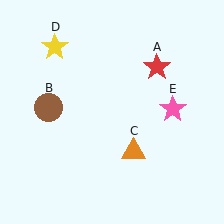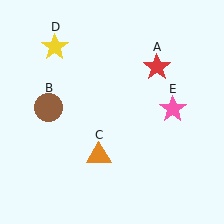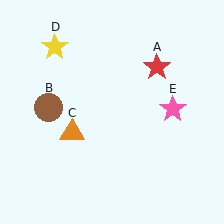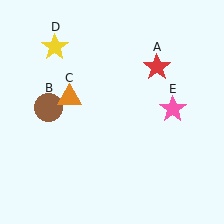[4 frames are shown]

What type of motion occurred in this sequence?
The orange triangle (object C) rotated clockwise around the center of the scene.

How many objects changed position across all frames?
1 object changed position: orange triangle (object C).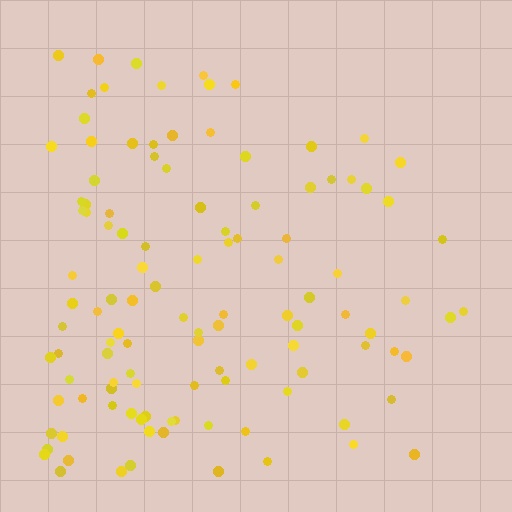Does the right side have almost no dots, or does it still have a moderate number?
Still a moderate number, just noticeably fewer than the left.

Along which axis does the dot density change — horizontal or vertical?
Horizontal.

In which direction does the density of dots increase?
From right to left, with the left side densest.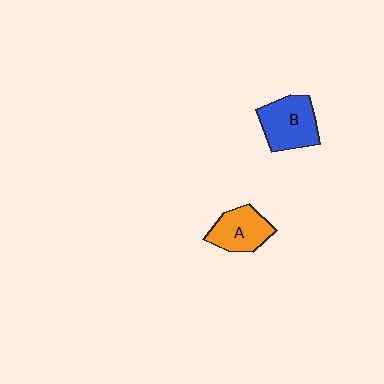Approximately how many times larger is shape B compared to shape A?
Approximately 1.2 times.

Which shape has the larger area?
Shape B (blue).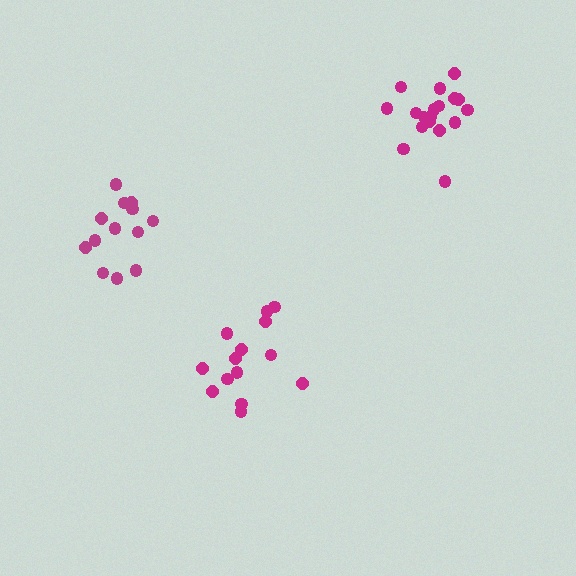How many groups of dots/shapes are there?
There are 3 groups.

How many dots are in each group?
Group 1: 19 dots, Group 2: 14 dots, Group 3: 13 dots (46 total).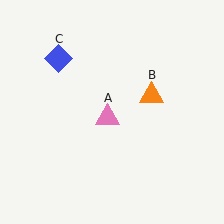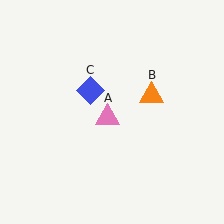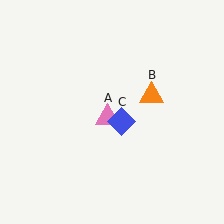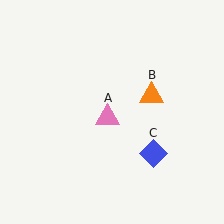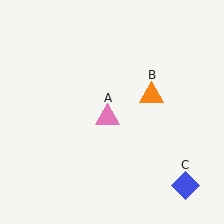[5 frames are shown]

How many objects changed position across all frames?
1 object changed position: blue diamond (object C).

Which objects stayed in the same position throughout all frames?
Pink triangle (object A) and orange triangle (object B) remained stationary.